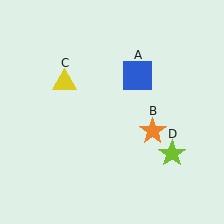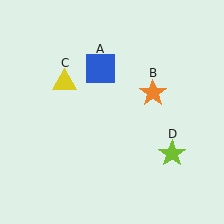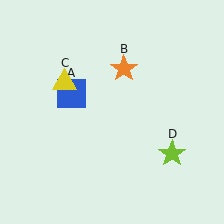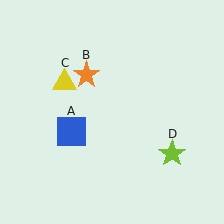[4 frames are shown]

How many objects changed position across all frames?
2 objects changed position: blue square (object A), orange star (object B).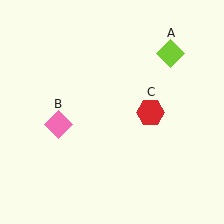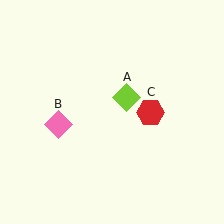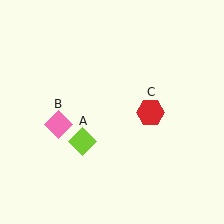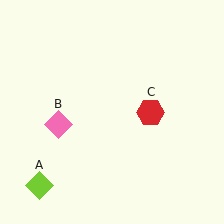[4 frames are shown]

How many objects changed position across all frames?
1 object changed position: lime diamond (object A).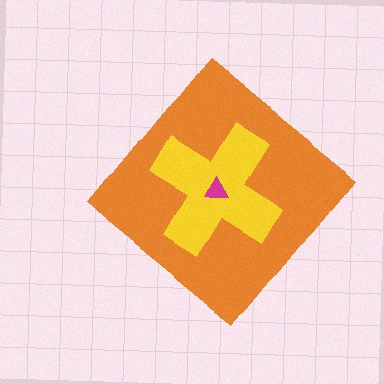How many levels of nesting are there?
3.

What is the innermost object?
The magenta triangle.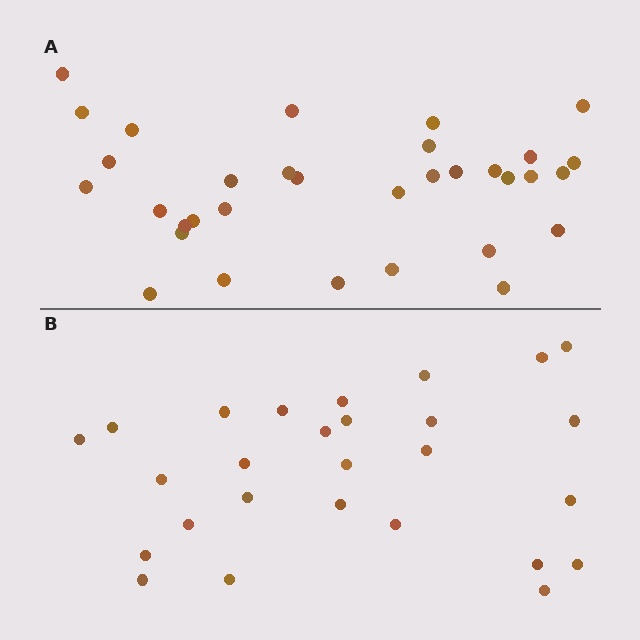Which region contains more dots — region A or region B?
Region A (the top region) has more dots.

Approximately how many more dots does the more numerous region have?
Region A has about 6 more dots than region B.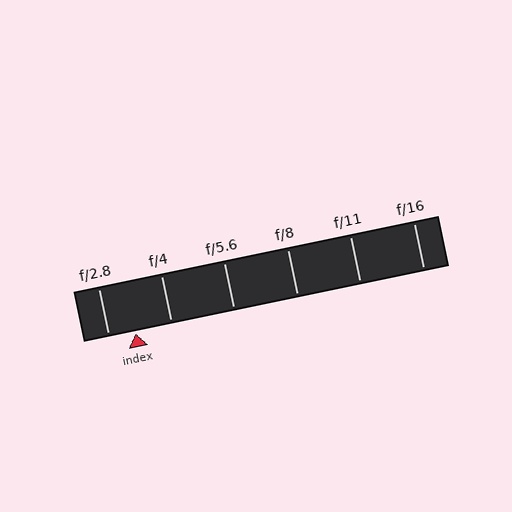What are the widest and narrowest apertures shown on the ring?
The widest aperture shown is f/2.8 and the narrowest is f/16.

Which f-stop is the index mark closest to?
The index mark is closest to f/2.8.